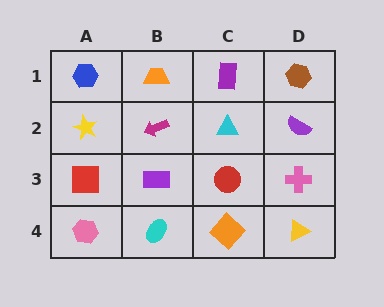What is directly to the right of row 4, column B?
An orange diamond.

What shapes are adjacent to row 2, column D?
A brown hexagon (row 1, column D), a pink cross (row 3, column D), a cyan triangle (row 2, column C).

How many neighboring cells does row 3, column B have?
4.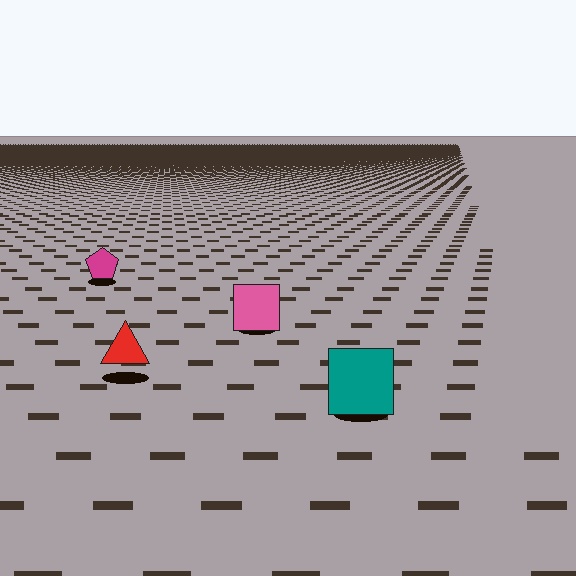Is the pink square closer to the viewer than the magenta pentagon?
Yes. The pink square is closer — you can tell from the texture gradient: the ground texture is coarser near it.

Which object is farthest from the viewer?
The magenta pentagon is farthest from the viewer. It appears smaller and the ground texture around it is denser.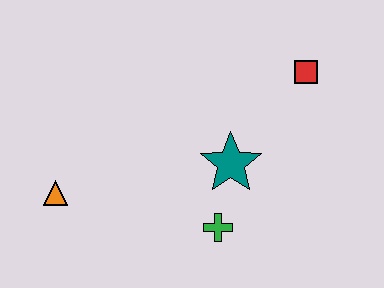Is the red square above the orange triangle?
Yes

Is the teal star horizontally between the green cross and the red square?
Yes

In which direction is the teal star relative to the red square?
The teal star is below the red square.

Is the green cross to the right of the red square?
No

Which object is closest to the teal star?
The green cross is closest to the teal star.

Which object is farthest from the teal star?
The orange triangle is farthest from the teal star.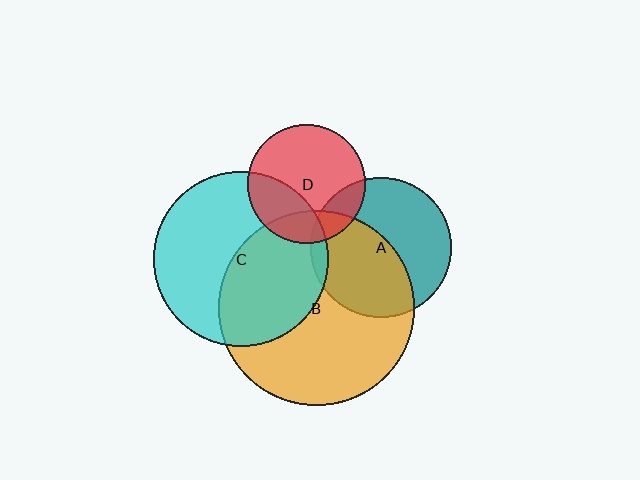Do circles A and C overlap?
Yes.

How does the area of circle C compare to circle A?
Approximately 1.6 times.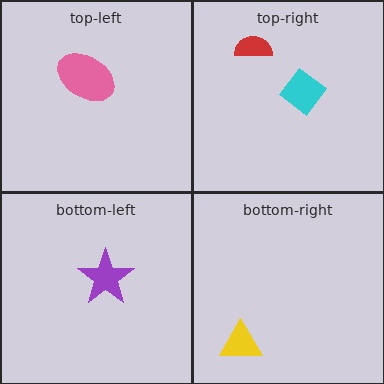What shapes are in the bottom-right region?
The yellow triangle.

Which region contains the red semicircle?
The top-right region.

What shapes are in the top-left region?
The pink ellipse.